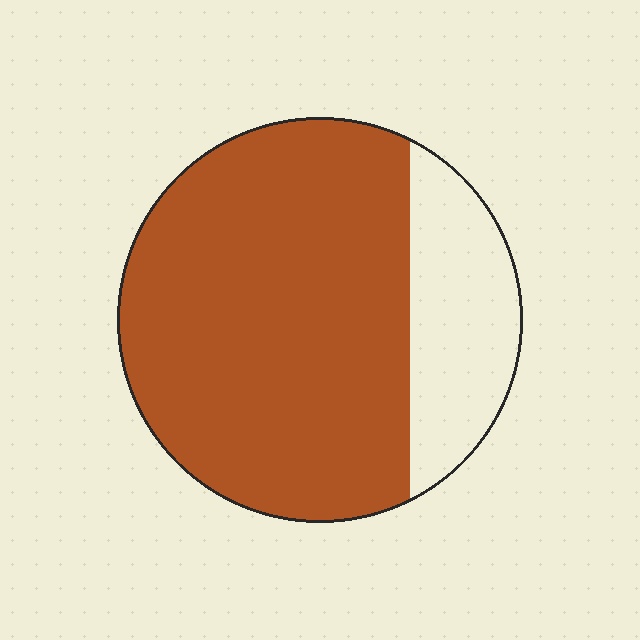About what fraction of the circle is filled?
About three quarters (3/4).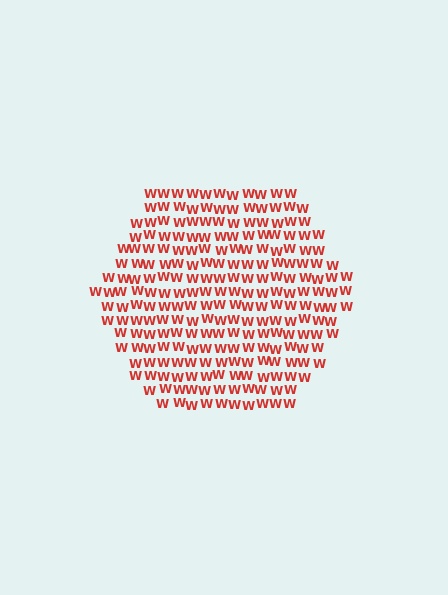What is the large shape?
The large shape is a hexagon.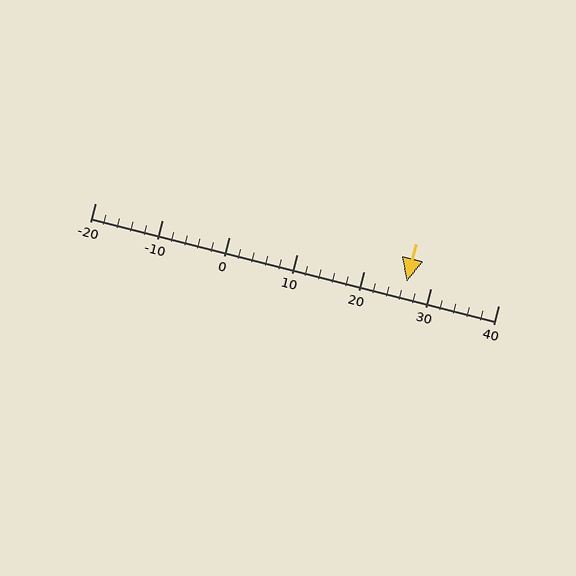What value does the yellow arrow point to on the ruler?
The yellow arrow points to approximately 26.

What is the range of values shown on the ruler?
The ruler shows values from -20 to 40.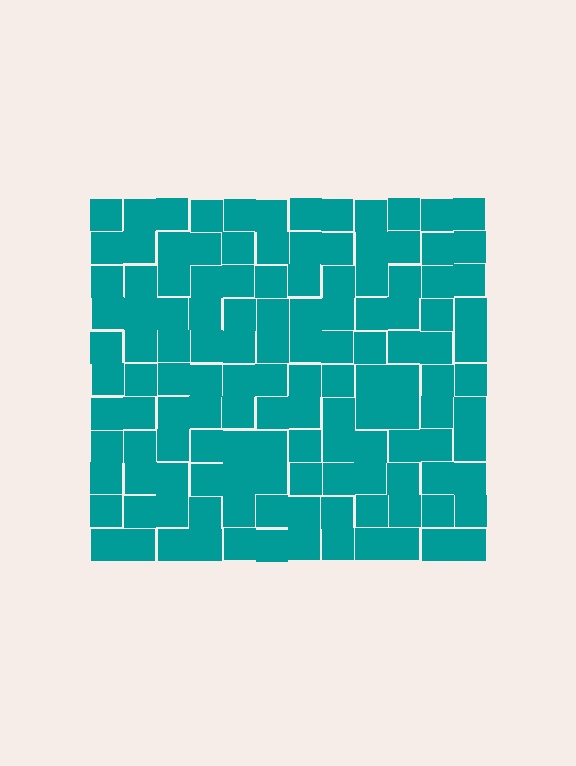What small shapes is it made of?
It is made of small squares.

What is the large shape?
The large shape is a square.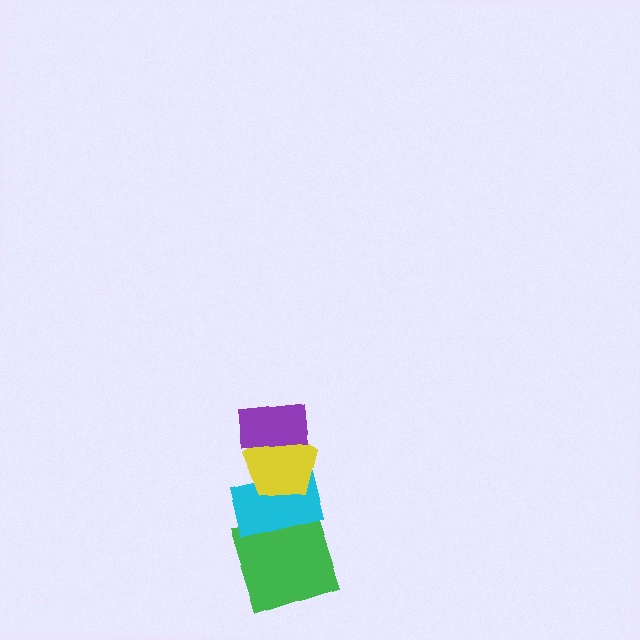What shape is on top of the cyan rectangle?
The yellow pentagon is on top of the cyan rectangle.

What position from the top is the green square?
The green square is 4th from the top.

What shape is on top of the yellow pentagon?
The purple rectangle is on top of the yellow pentagon.